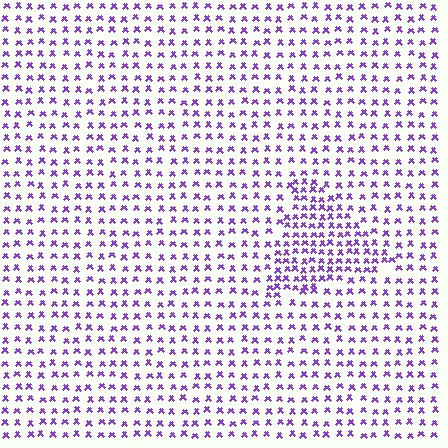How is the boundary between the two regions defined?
The boundary is defined by a change in element density (approximately 1.8x ratio). All elements are the same color, size, and shape.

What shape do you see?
I see a triangle.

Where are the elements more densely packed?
The elements are more densely packed inside the triangle boundary.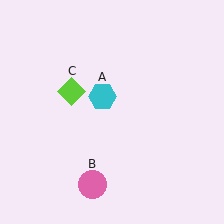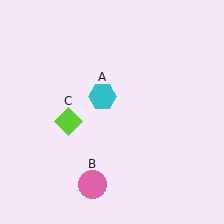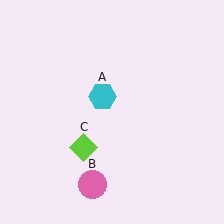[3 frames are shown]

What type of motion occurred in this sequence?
The lime diamond (object C) rotated counterclockwise around the center of the scene.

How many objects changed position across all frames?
1 object changed position: lime diamond (object C).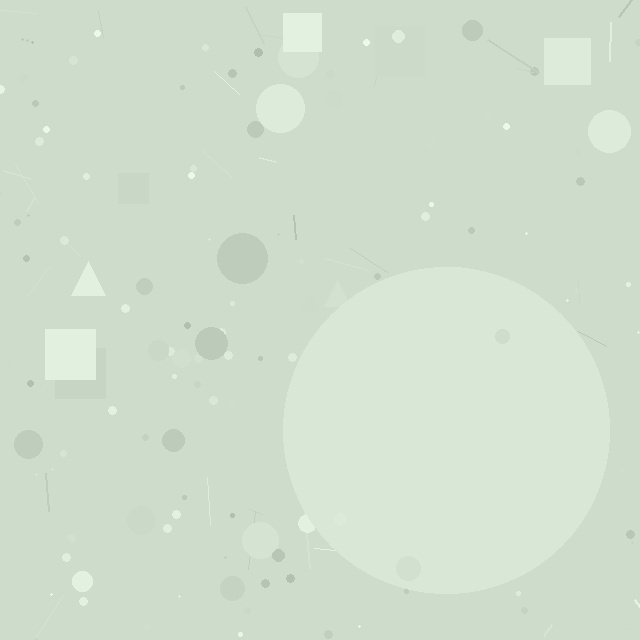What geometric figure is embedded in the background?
A circle is embedded in the background.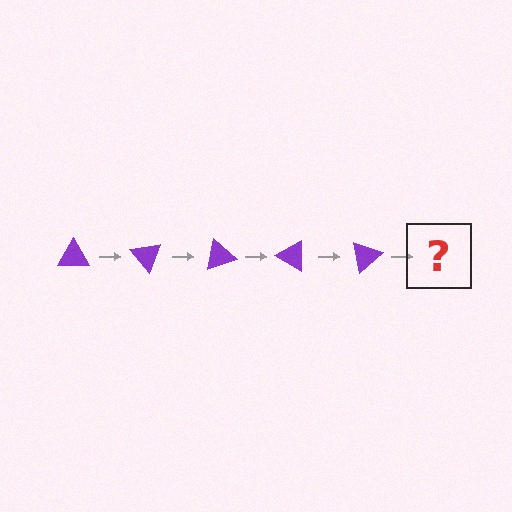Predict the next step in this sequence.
The next step is a purple triangle rotated 250 degrees.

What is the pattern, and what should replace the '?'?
The pattern is that the triangle rotates 50 degrees each step. The '?' should be a purple triangle rotated 250 degrees.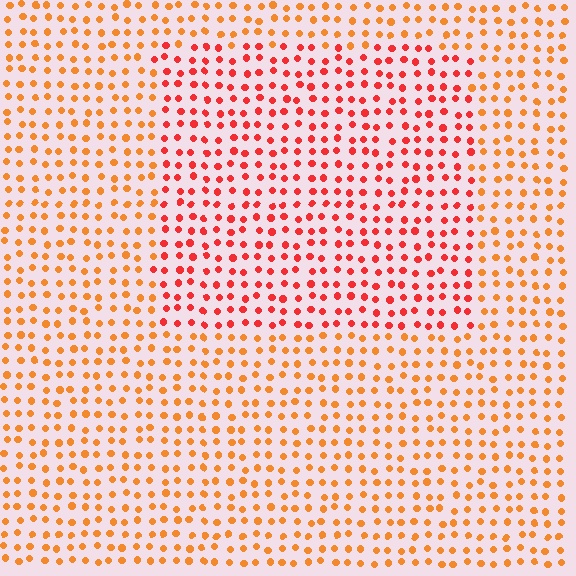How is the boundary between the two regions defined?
The boundary is defined purely by a slight shift in hue (about 30 degrees). Spacing, size, and orientation are identical on both sides.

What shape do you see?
I see a rectangle.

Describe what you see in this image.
The image is filled with small orange elements in a uniform arrangement. A rectangle-shaped region is visible where the elements are tinted to a slightly different hue, forming a subtle color boundary.